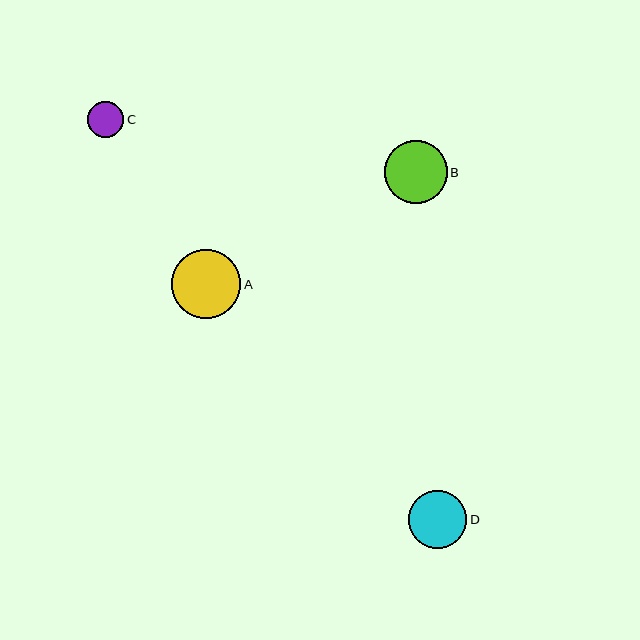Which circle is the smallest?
Circle C is the smallest with a size of approximately 37 pixels.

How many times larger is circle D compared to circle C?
Circle D is approximately 1.6 times the size of circle C.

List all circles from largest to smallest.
From largest to smallest: A, B, D, C.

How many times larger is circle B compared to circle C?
Circle B is approximately 1.7 times the size of circle C.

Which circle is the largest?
Circle A is the largest with a size of approximately 69 pixels.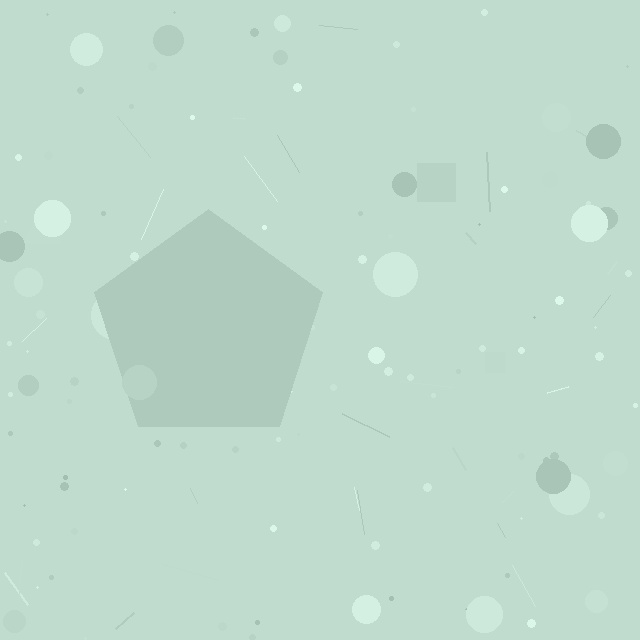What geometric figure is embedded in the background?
A pentagon is embedded in the background.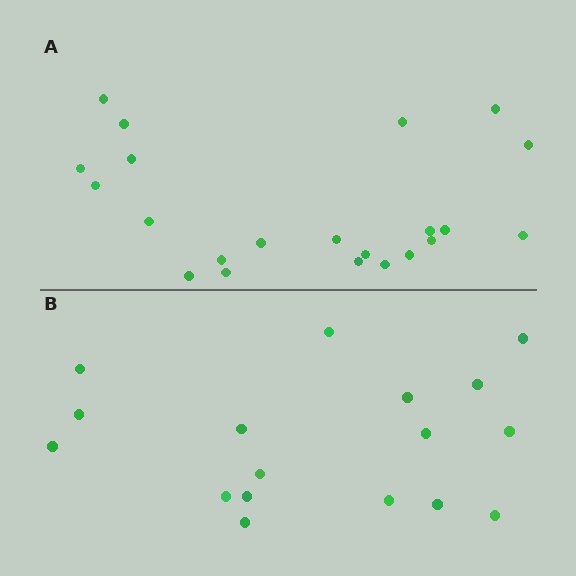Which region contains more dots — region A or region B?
Region A (the top region) has more dots.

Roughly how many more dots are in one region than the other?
Region A has about 5 more dots than region B.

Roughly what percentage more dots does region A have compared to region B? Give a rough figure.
About 30% more.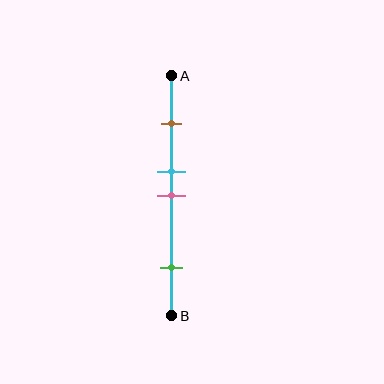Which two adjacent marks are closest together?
The cyan and pink marks are the closest adjacent pair.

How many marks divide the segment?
There are 4 marks dividing the segment.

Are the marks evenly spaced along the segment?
No, the marks are not evenly spaced.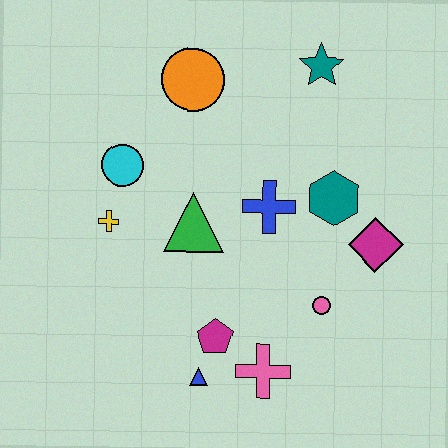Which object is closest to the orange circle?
The cyan circle is closest to the orange circle.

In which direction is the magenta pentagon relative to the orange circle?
The magenta pentagon is below the orange circle.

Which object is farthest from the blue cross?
The blue triangle is farthest from the blue cross.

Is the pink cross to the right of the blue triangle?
Yes